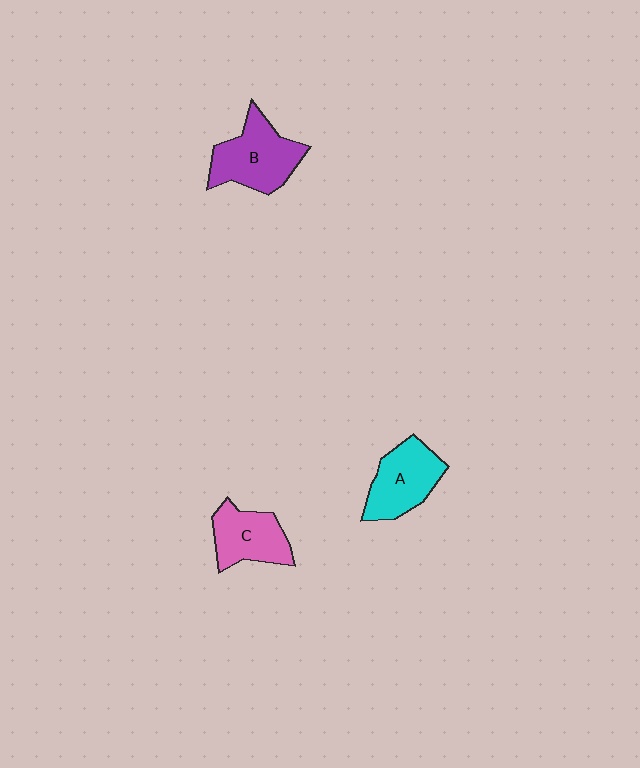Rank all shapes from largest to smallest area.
From largest to smallest: B (purple), A (cyan), C (pink).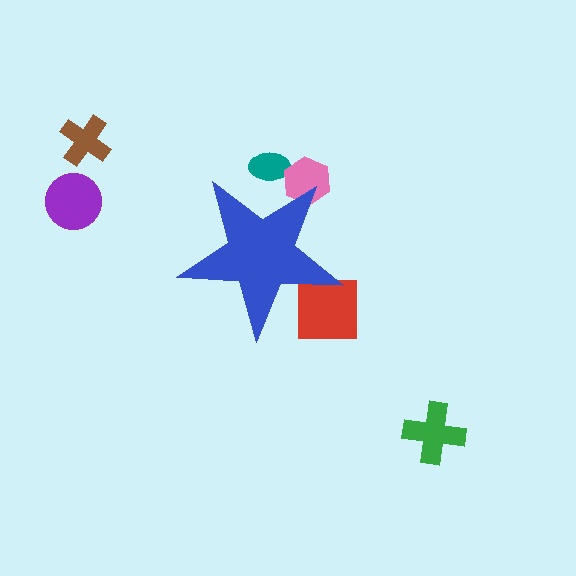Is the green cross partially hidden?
No, the green cross is fully visible.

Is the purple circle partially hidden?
No, the purple circle is fully visible.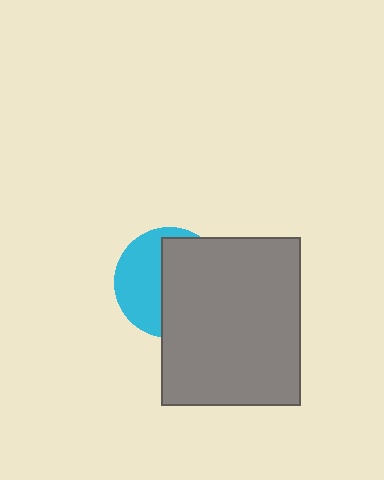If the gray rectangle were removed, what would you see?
You would see the complete cyan circle.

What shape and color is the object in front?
The object in front is a gray rectangle.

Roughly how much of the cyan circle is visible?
A small part of it is visible (roughly 44%).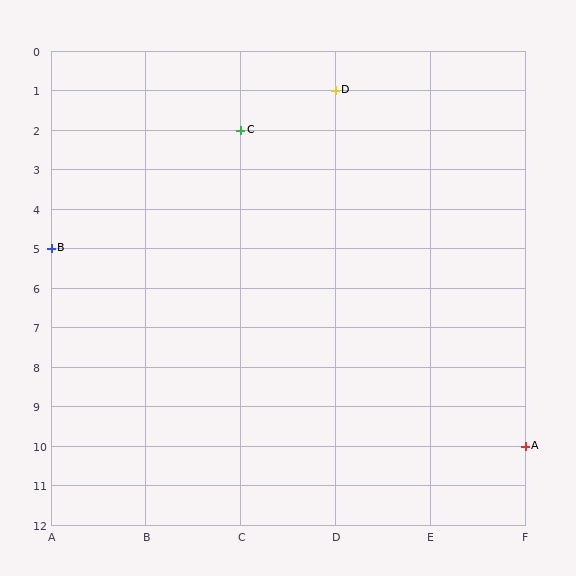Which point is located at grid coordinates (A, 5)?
Point B is at (A, 5).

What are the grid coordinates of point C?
Point C is at grid coordinates (C, 2).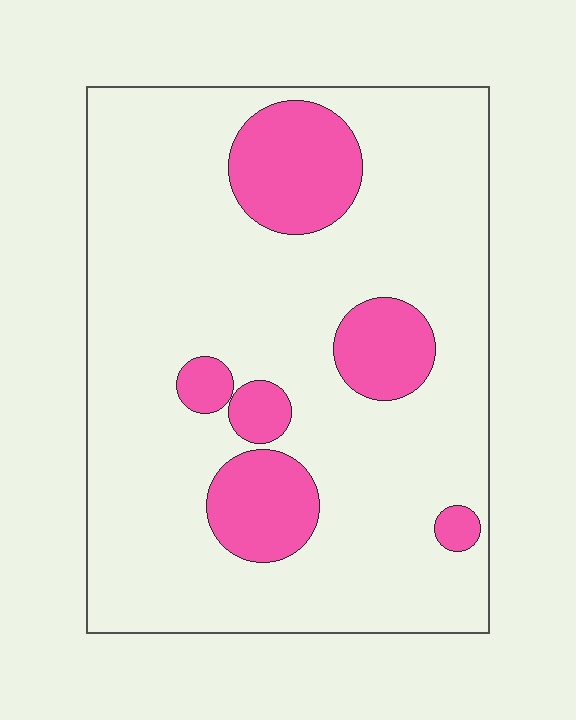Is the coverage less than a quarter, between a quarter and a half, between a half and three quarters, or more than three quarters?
Less than a quarter.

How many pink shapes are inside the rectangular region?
6.